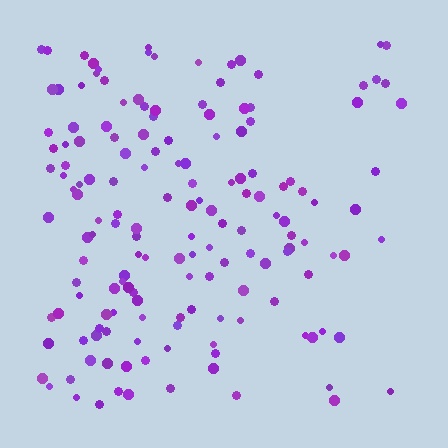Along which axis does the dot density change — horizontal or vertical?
Horizontal.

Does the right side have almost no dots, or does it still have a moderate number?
Still a moderate number, just noticeably fewer than the left.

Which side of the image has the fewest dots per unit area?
The right.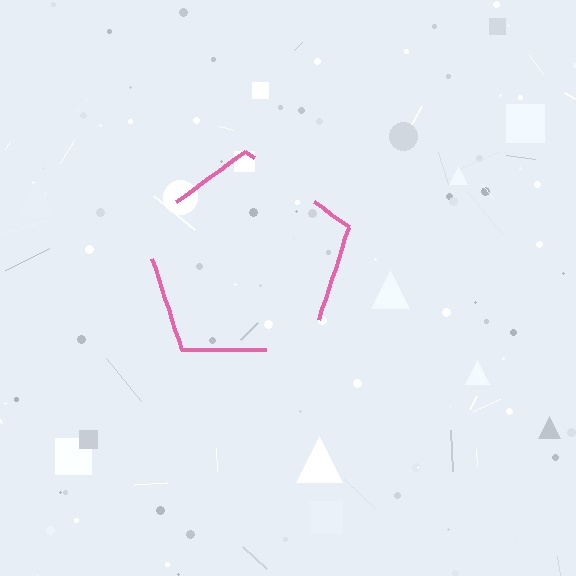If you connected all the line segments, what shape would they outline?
They would outline a pentagon.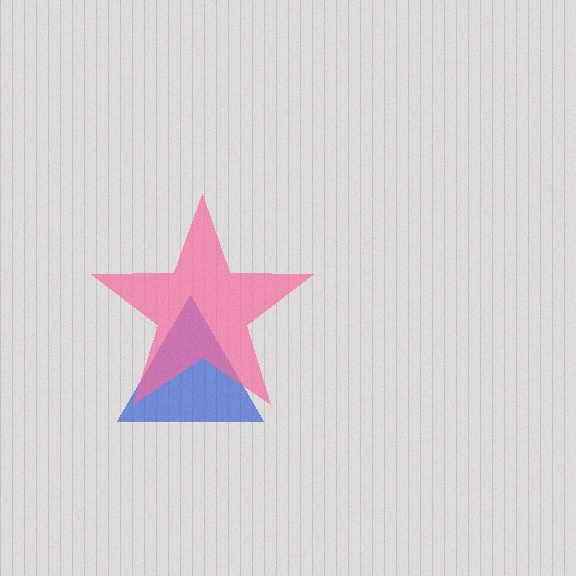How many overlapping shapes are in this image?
There are 2 overlapping shapes in the image.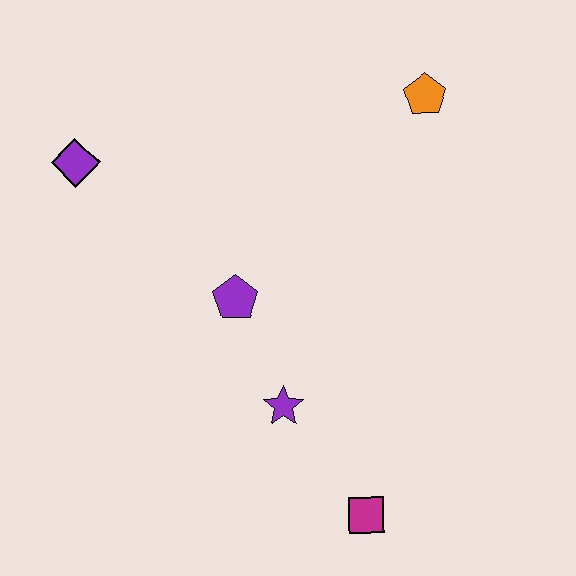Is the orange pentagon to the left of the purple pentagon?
No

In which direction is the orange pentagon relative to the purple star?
The orange pentagon is above the purple star.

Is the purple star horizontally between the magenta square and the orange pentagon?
No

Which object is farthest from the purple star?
The orange pentagon is farthest from the purple star.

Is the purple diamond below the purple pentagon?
No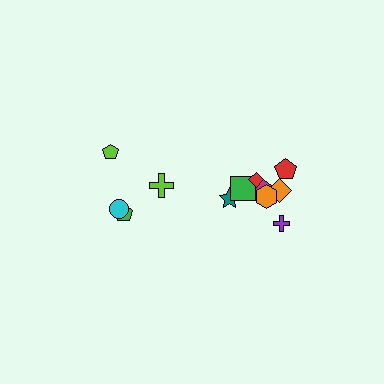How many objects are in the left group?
There are 4 objects.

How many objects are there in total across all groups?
There are 12 objects.